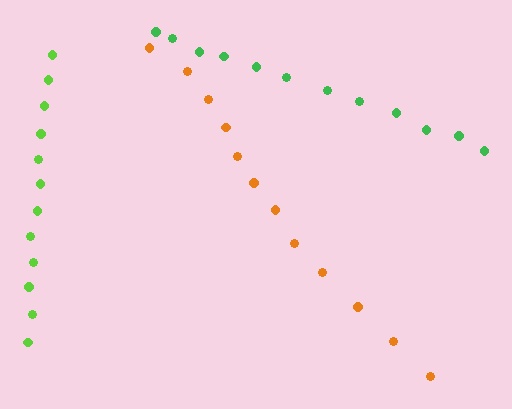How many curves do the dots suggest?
There are 3 distinct paths.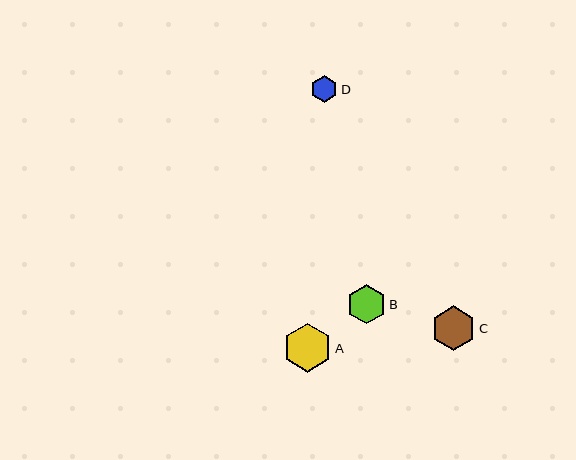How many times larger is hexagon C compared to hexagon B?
Hexagon C is approximately 1.1 times the size of hexagon B.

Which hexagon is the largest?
Hexagon A is the largest with a size of approximately 49 pixels.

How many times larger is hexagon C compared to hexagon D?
Hexagon C is approximately 1.6 times the size of hexagon D.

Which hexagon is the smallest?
Hexagon D is the smallest with a size of approximately 27 pixels.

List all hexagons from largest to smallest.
From largest to smallest: A, C, B, D.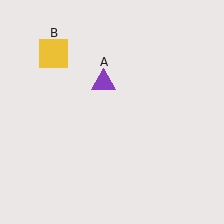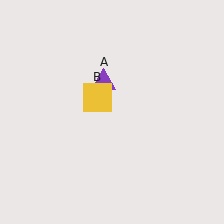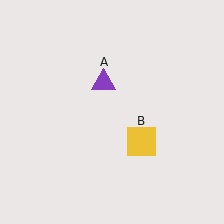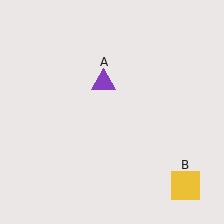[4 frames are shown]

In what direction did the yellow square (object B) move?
The yellow square (object B) moved down and to the right.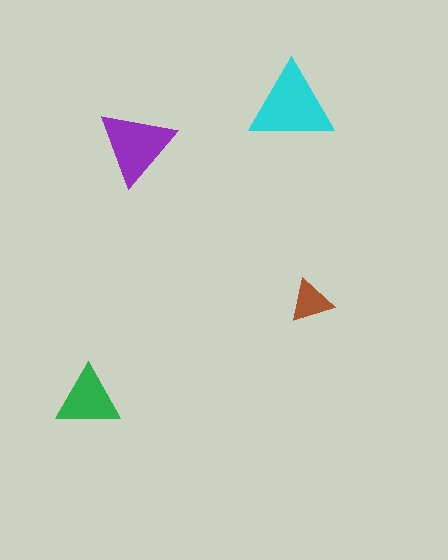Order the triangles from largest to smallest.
the cyan one, the purple one, the green one, the brown one.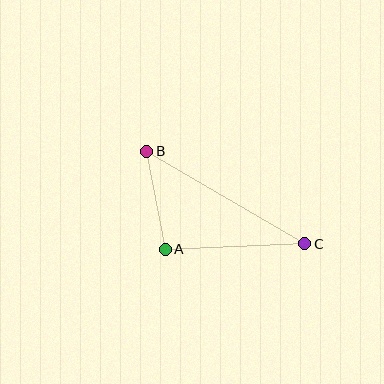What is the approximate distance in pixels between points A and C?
The distance between A and C is approximately 140 pixels.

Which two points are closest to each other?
Points A and B are closest to each other.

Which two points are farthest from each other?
Points B and C are farthest from each other.